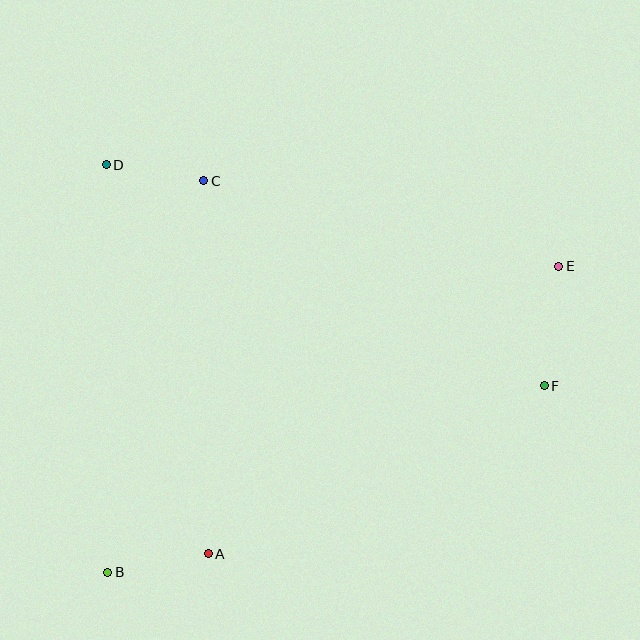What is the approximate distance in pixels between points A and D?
The distance between A and D is approximately 402 pixels.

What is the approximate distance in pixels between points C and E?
The distance between C and E is approximately 365 pixels.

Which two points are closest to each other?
Points C and D are closest to each other.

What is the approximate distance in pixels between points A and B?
The distance between A and B is approximately 102 pixels.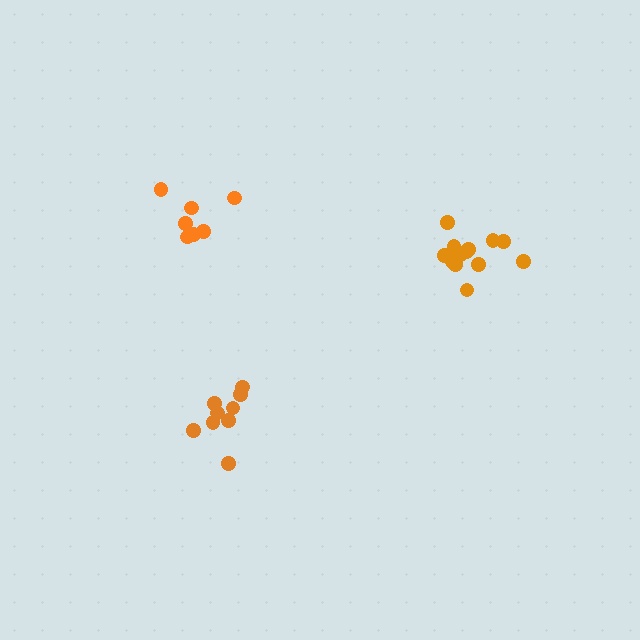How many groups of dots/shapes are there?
There are 3 groups.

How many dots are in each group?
Group 1: 13 dots, Group 2: 9 dots, Group 3: 7 dots (29 total).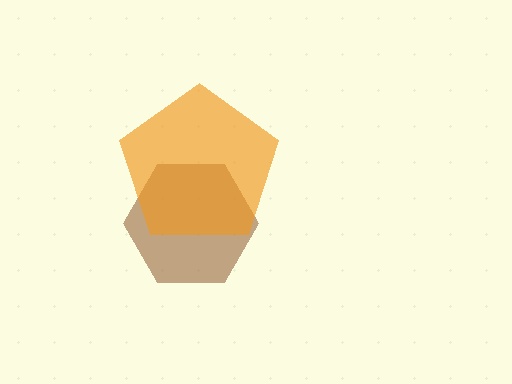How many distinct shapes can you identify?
There are 2 distinct shapes: a brown hexagon, an orange pentagon.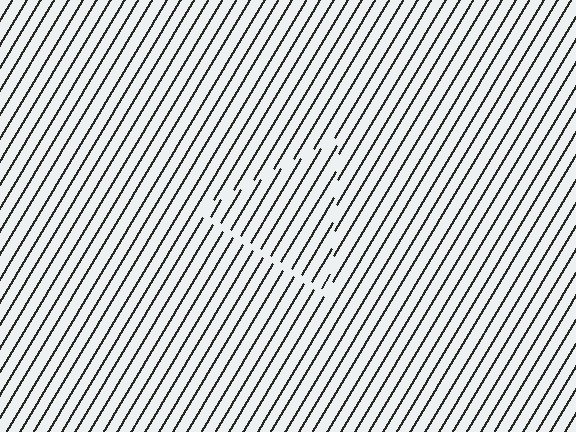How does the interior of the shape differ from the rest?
The interior of the shape contains the same grating, shifted by half a period — the contour is defined by the phase discontinuity where line-ends from the inner and outer gratings abut.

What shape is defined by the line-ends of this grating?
An illusory triangle. The interior of the shape contains the same grating, shifted by half a period — the contour is defined by the phase discontinuity where line-ends from the inner and outer gratings abut.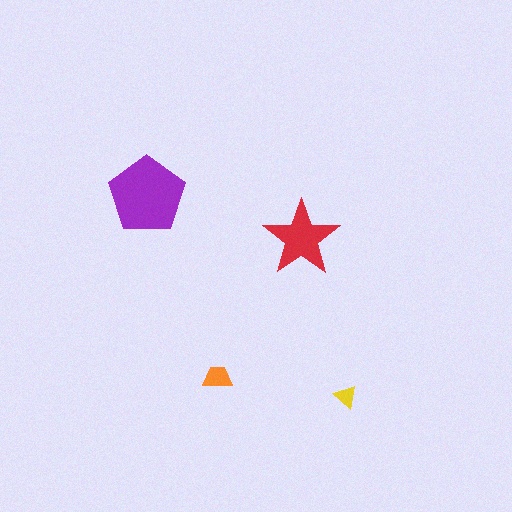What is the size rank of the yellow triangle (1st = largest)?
4th.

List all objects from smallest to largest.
The yellow triangle, the orange trapezoid, the red star, the purple pentagon.